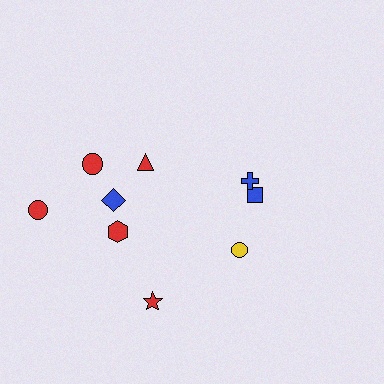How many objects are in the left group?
There are 6 objects.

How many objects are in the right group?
There are 3 objects.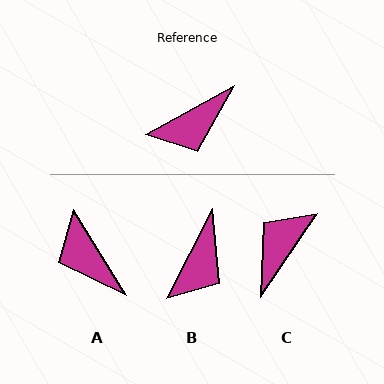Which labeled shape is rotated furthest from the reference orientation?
C, about 153 degrees away.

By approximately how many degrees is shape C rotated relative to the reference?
Approximately 153 degrees clockwise.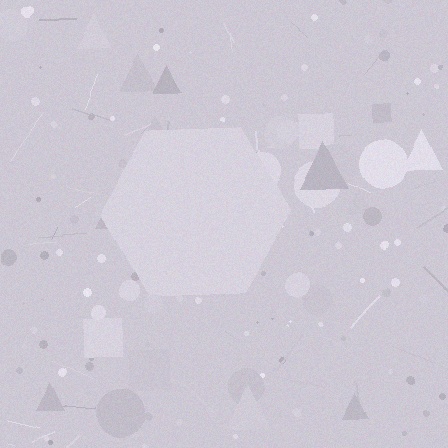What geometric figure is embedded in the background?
A hexagon is embedded in the background.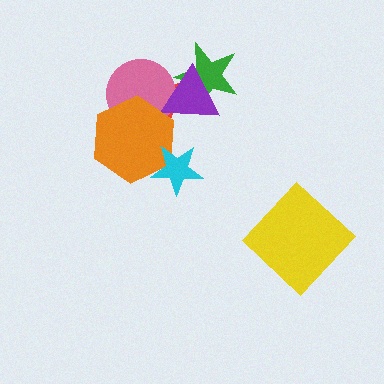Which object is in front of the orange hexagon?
The cyan star is in front of the orange hexagon.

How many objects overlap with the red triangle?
4 objects overlap with the red triangle.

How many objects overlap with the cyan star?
1 object overlaps with the cyan star.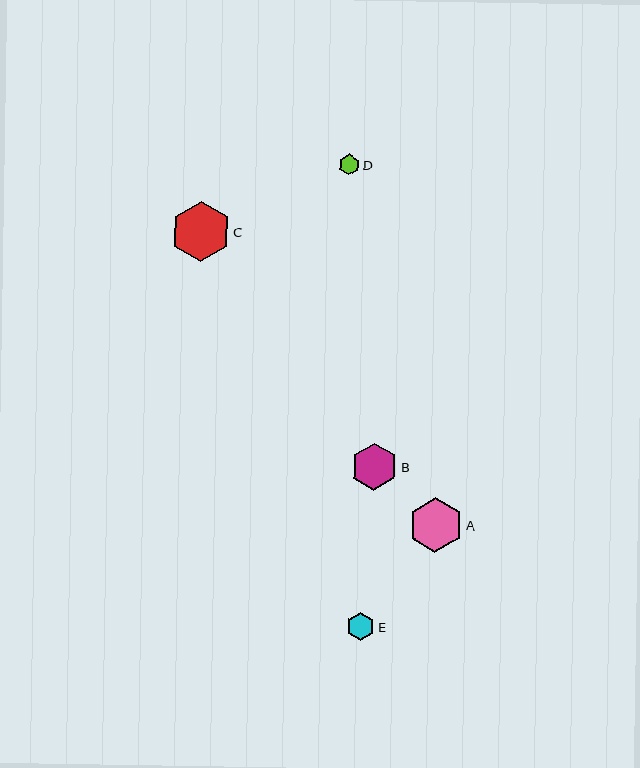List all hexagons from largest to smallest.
From largest to smallest: C, A, B, E, D.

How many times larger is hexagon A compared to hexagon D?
Hexagon A is approximately 2.6 times the size of hexagon D.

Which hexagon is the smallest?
Hexagon D is the smallest with a size of approximately 21 pixels.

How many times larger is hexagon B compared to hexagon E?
Hexagon B is approximately 1.7 times the size of hexagon E.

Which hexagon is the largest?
Hexagon C is the largest with a size of approximately 60 pixels.